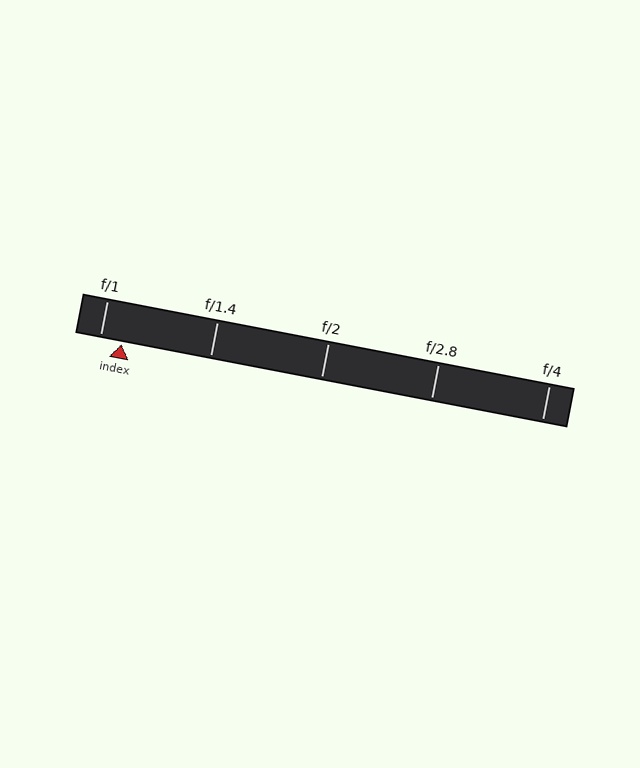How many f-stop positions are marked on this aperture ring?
There are 5 f-stop positions marked.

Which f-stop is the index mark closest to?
The index mark is closest to f/1.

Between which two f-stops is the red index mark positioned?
The index mark is between f/1 and f/1.4.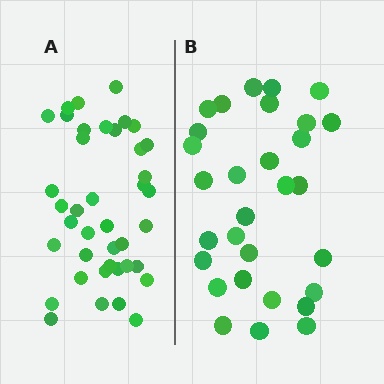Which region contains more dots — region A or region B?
Region A (the left region) has more dots.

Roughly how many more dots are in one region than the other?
Region A has roughly 10 or so more dots than region B.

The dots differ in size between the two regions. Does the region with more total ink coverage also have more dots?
No. Region B has more total ink coverage because its dots are larger, but region A actually contains more individual dots. Total area can be misleading — the number of items is what matters here.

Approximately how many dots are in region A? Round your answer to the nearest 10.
About 40 dots.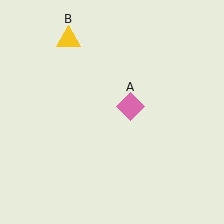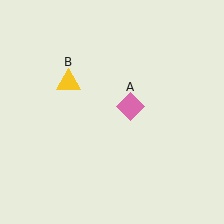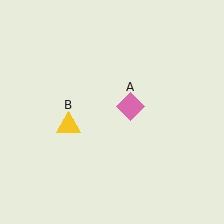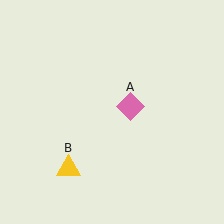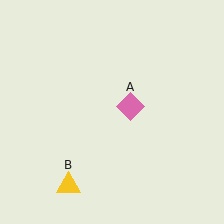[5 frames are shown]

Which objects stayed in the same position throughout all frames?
Pink diamond (object A) remained stationary.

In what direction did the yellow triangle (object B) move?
The yellow triangle (object B) moved down.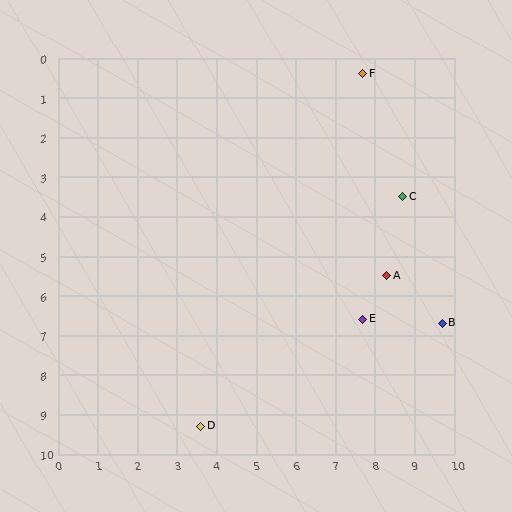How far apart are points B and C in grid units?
Points B and C are about 3.4 grid units apart.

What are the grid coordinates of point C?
Point C is at approximately (8.7, 3.5).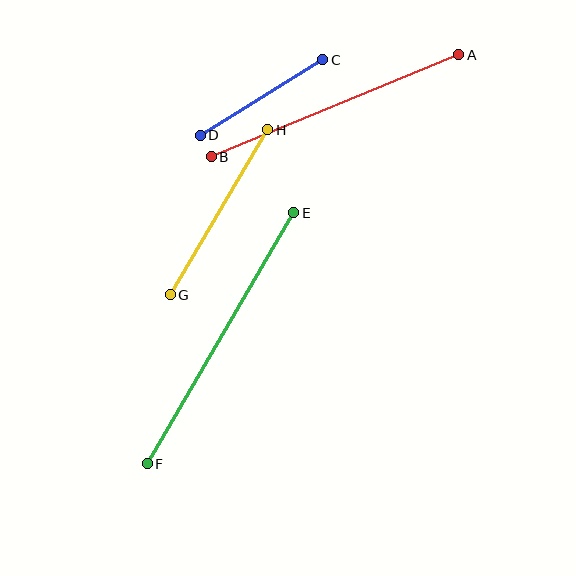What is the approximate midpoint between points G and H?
The midpoint is at approximately (219, 212) pixels.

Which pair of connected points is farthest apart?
Points E and F are farthest apart.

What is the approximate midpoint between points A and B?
The midpoint is at approximately (335, 106) pixels.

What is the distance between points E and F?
The distance is approximately 290 pixels.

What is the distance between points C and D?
The distance is approximately 144 pixels.